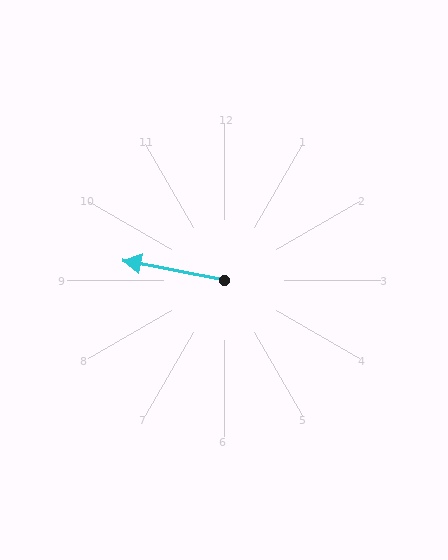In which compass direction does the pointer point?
West.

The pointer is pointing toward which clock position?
Roughly 9 o'clock.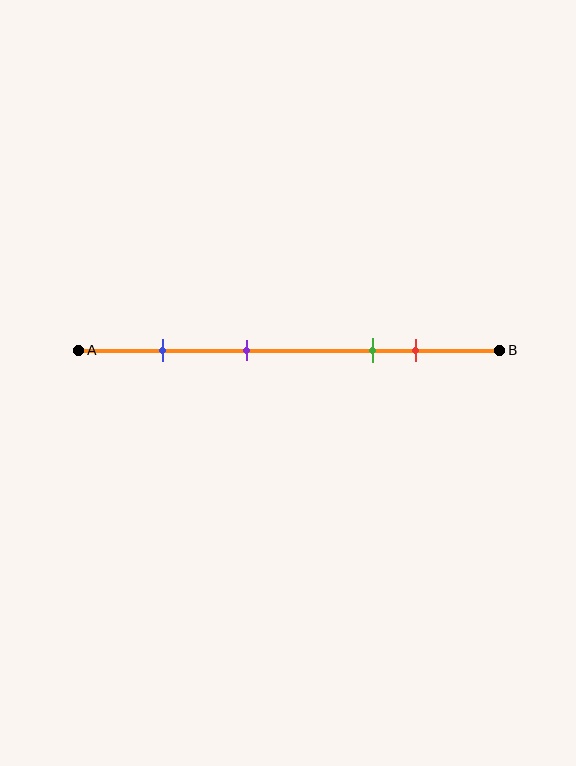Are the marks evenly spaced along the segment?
No, the marks are not evenly spaced.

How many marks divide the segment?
There are 4 marks dividing the segment.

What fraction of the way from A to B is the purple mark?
The purple mark is approximately 40% (0.4) of the way from A to B.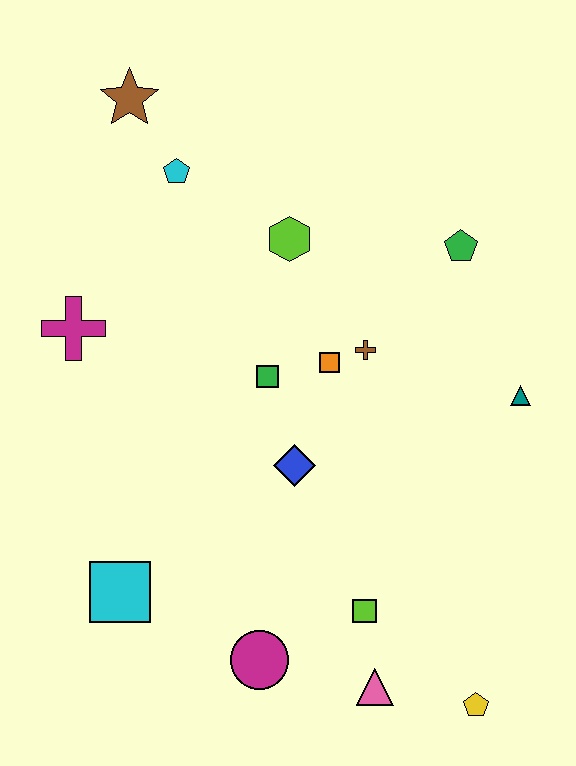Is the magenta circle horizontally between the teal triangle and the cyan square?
Yes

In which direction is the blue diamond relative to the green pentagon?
The blue diamond is below the green pentagon.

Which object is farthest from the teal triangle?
The brown star is farthest from the teal triangle.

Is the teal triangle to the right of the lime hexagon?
Yes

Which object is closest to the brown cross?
The orange square is closest to the brown cross.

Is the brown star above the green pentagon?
Yes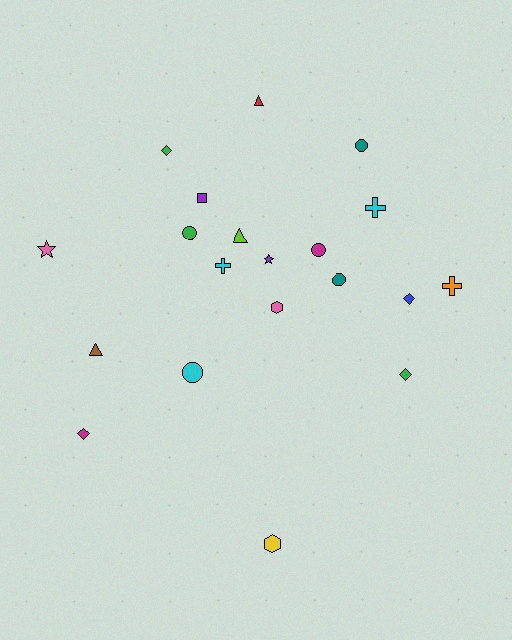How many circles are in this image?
There are 5 circles.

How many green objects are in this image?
There are 3 green objects.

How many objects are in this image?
There are 20 objects.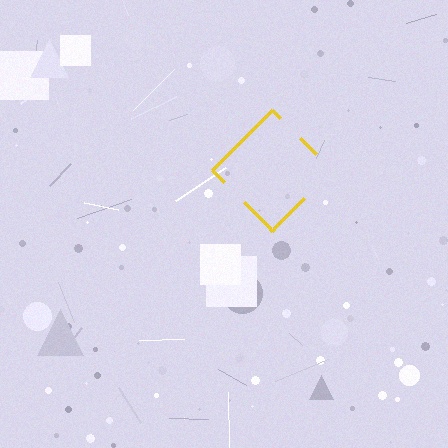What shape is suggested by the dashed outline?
The dashed outline suggests a diamond.